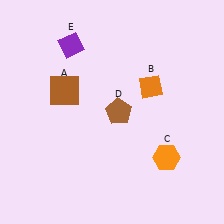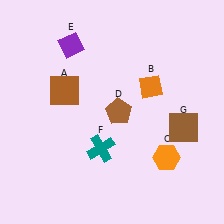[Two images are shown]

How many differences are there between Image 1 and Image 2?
There are 2 differences between the two images.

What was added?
A teal cross (F), a brown square (G) were added in Image 2.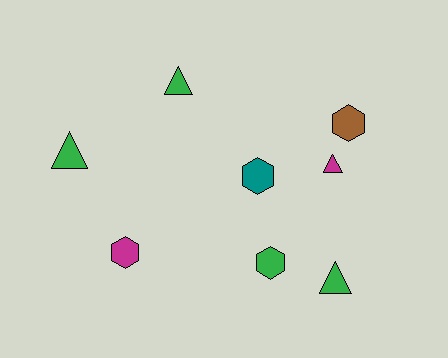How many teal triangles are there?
There are no teal triangles.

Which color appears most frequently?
Green, with 4 objects.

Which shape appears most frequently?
Triangle, with 4 objects.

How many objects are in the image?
There are 8 objects.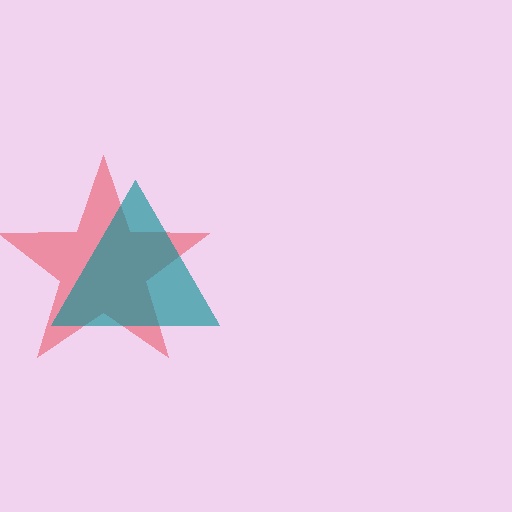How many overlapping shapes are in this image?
There are 2 overlapping shapes in the image.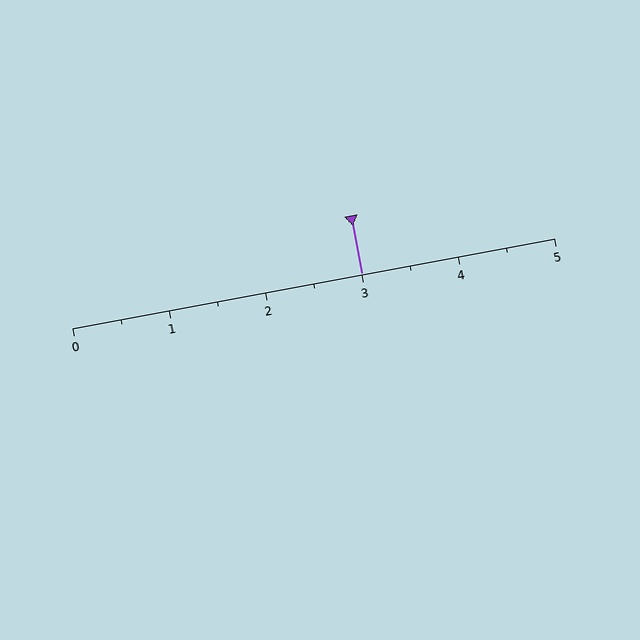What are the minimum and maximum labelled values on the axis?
The axis runs from 0 to 5.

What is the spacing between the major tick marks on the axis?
The major ticks are spaced 1 apart.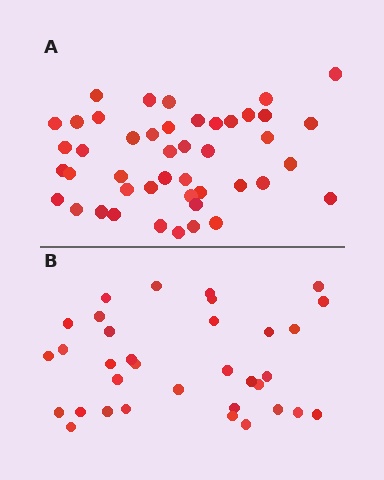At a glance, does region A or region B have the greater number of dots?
Region A (the top region) has more dots.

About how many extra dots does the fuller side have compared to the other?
Region A has roughly 12 or so more dots than region B.